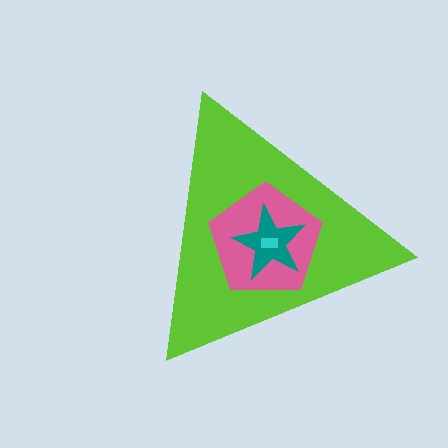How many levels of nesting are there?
4.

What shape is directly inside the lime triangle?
The pink pentagon.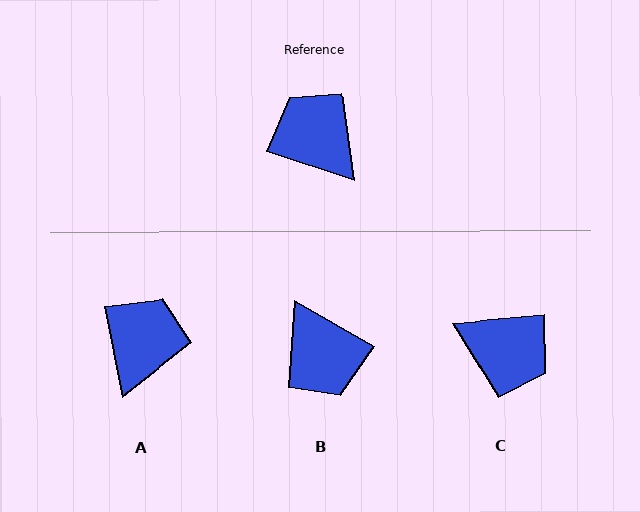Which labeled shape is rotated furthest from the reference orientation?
B, about 168 degrees away.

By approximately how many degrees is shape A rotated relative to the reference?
Approximately 61 degrees clockwise.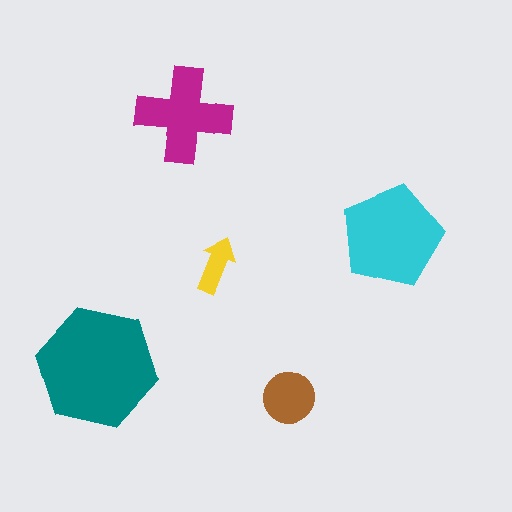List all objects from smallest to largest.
The yellow arrow, the brown circle, the magenta cross, the cyan pentagon, the teal hexagon.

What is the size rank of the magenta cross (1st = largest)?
3rd.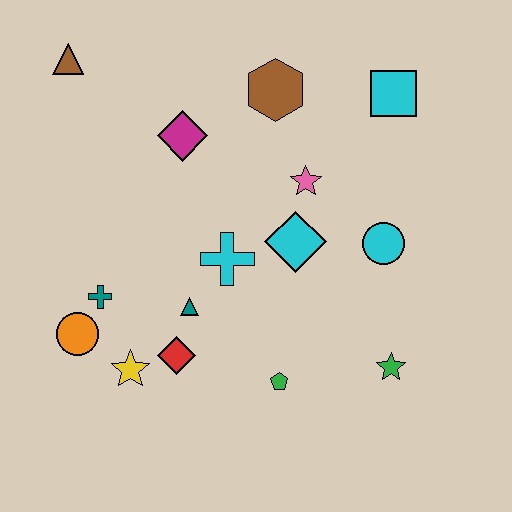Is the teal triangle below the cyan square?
Yes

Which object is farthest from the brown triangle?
The green star is farthest from the brown triangle.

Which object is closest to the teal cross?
The orange circle is closest to the teal cross.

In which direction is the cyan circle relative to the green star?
The cyan circle is above the green star.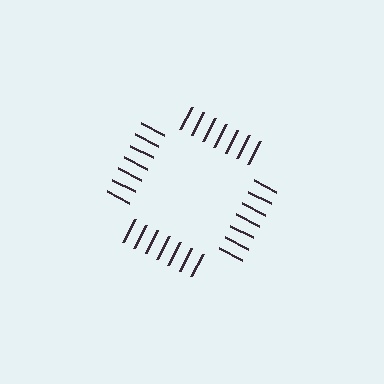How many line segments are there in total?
28 — 7 along each of the 4 edges.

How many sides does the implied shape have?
4 sides — the line-ends trace a square.